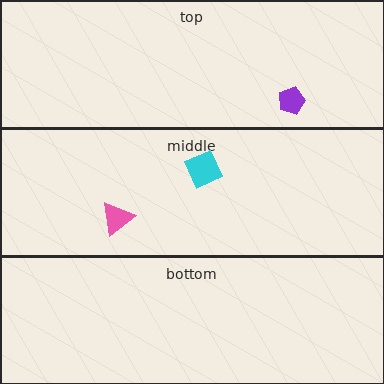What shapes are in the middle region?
The pink triangle, the cyan square.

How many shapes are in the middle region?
2.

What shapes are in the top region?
The purple pentagon.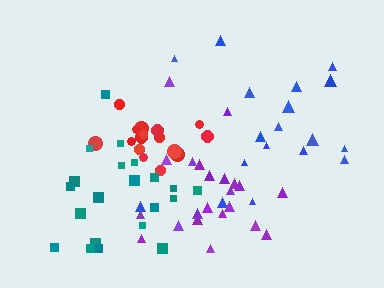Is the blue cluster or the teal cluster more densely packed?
Teal.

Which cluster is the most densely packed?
Red.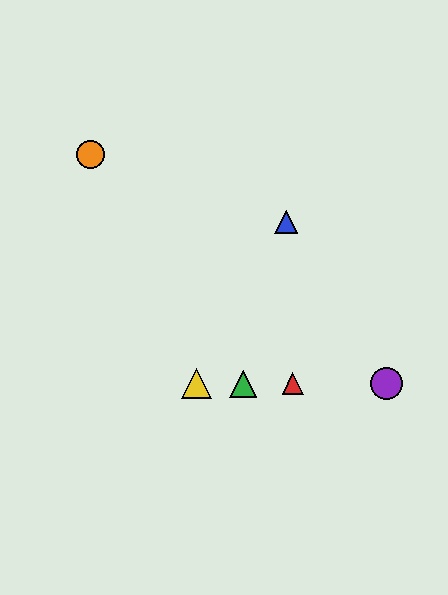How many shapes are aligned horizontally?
4 shapes (the red triangle, the green triangle, the yellow triangle, the purple circle) are aligned horizontally.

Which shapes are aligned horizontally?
The red triangle, the green triangle, the yellow triangle, the purple circle are aligned horizontally.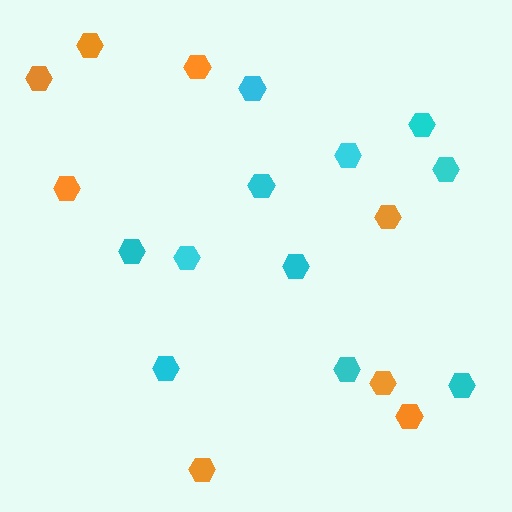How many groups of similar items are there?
There are 2 groups: one group of orange hexagons (8) and one group of cyan hexagons (11).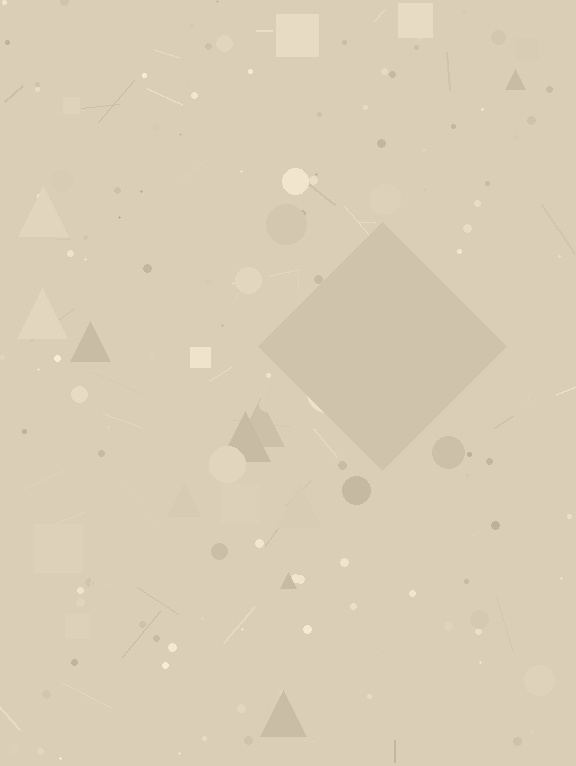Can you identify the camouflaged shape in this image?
The camouflaged shape is a diamond.